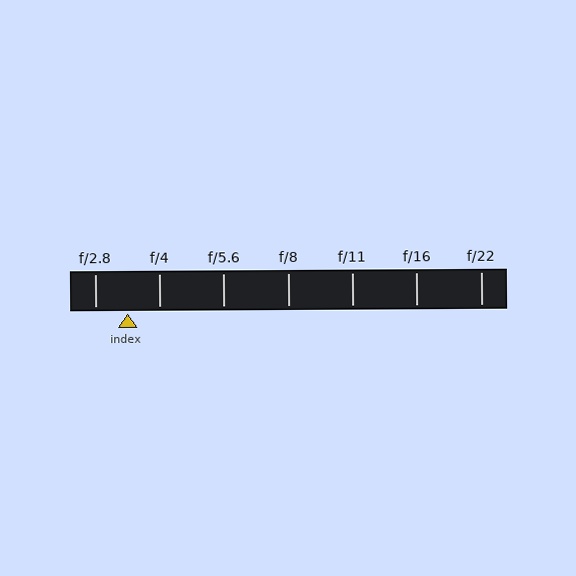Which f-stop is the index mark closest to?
The index mark is closest to f/4.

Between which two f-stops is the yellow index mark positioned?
The index mark is between f/2.8 and f/4.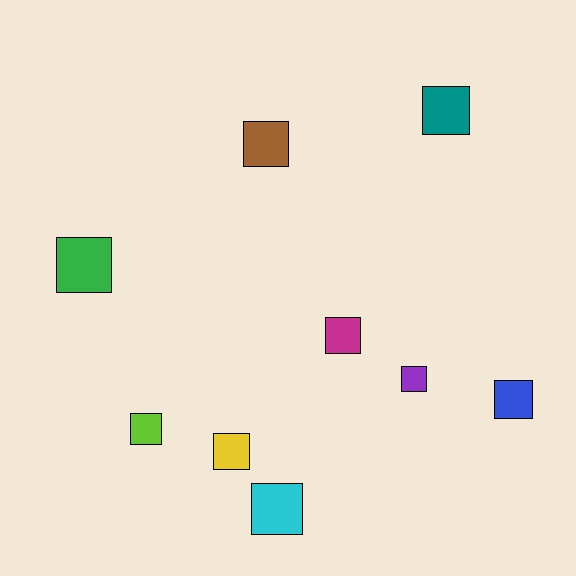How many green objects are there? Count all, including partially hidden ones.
There is 1 green object.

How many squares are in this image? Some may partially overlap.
There are 9 squares.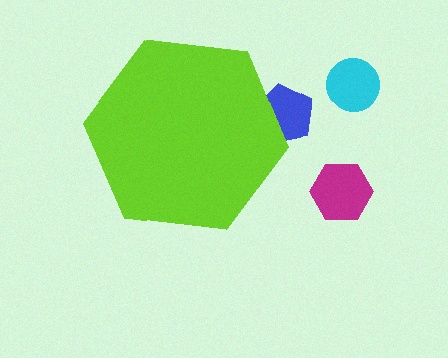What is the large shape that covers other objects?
A lime hexagon.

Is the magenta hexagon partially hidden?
No, the magenta hexagon is fully visible.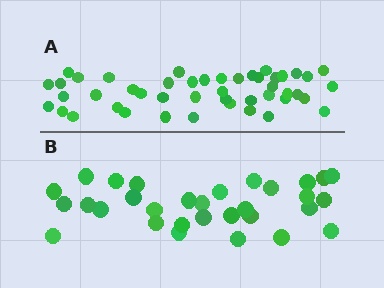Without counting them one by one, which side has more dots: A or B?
Region A (the top region) has more dots.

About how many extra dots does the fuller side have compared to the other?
Region A has approximately 15 more dots than region B.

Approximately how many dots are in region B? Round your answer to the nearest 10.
About 30 dots. (The exact count is 31, which rounds to 30.)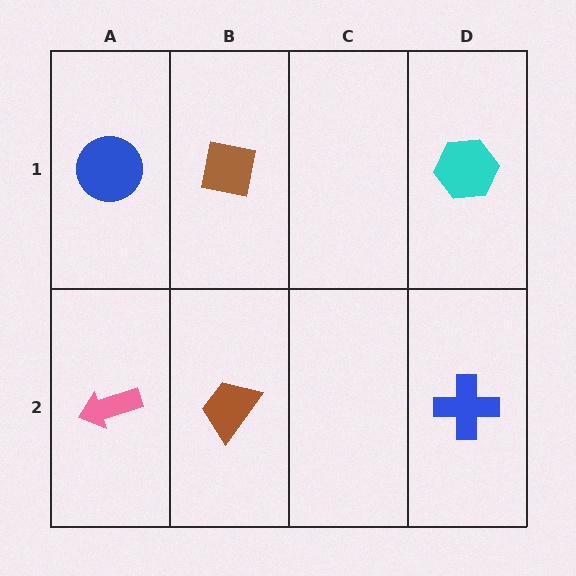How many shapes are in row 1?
3 shapes.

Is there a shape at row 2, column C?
No, that cell is empty.